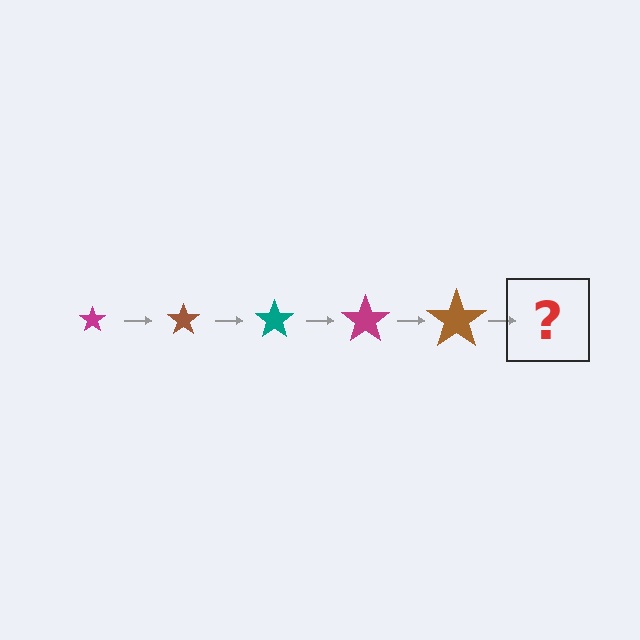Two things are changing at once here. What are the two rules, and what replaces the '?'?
The two rules are that the star grows larger each step and the color cycles through magenta, brown, and teal. The '?' should be a teal star, larger than the previous one.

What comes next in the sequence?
The next element should be a teal star, larger than the previous one.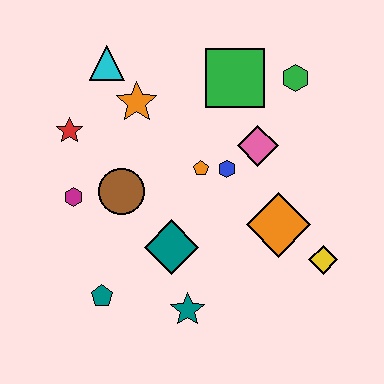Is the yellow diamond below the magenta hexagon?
Yes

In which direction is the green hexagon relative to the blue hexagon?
The green hexagon is above the blue hexagon.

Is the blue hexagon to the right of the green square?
No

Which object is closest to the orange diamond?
The yellow diamond is closest to the orange diamond.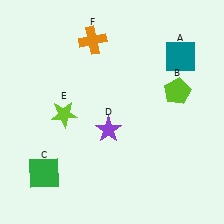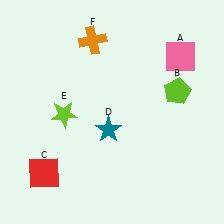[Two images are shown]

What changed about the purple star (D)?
In Image 1, D is purple. In Image 2, it changed to teal.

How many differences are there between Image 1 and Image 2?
There are 3 differences between the two images.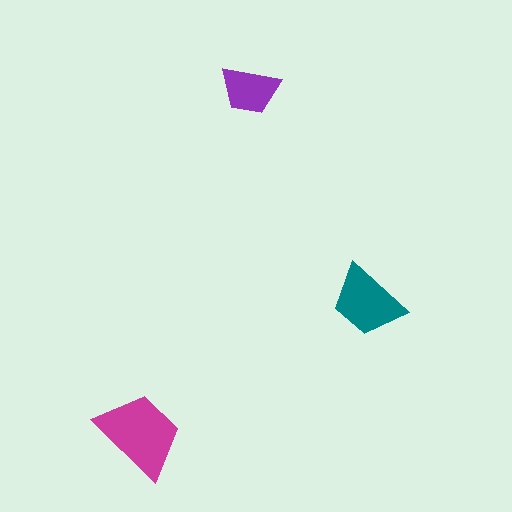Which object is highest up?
The purple trapezoid is topmost.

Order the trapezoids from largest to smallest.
the magenta one, the teal one, the purple one.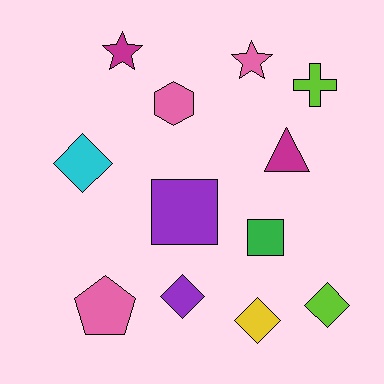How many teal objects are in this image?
There are no teal objects.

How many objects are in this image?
There are 12 objects.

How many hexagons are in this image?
There is 1 hexagon.